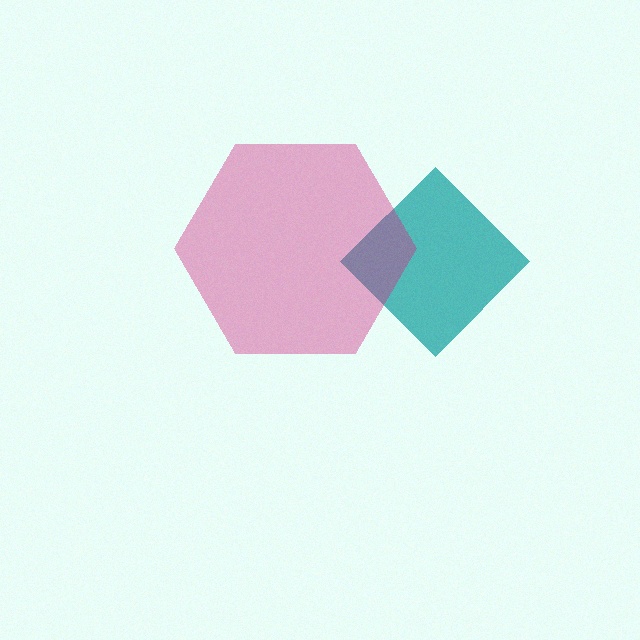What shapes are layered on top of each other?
The layered shapes are: a teal diamond, a magenta hexagon.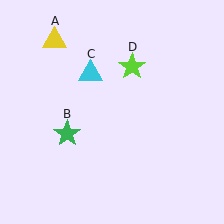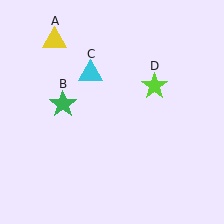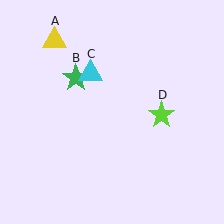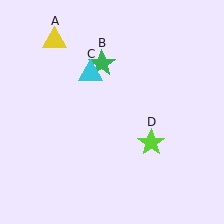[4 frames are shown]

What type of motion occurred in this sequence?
The green star (object B), lime star (object D) rotated clockwise around the center of the scene.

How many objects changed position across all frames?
2 objects changed position: green star (object B), lime star (object D).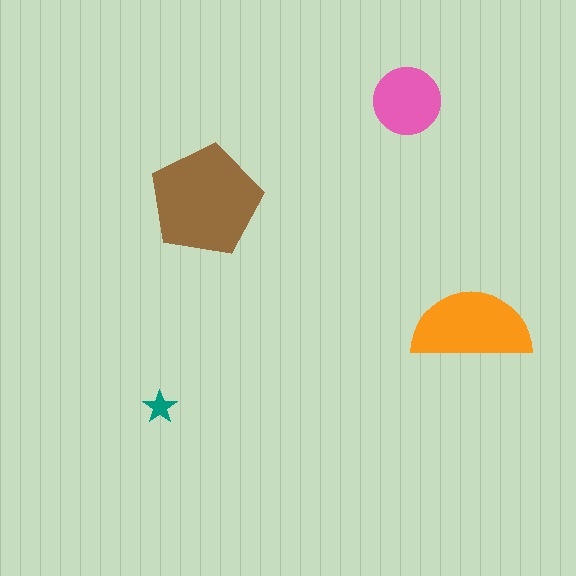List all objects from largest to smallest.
The brown pentagon, the orange semicircle, the pink circle, the teal star.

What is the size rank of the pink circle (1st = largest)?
3rd.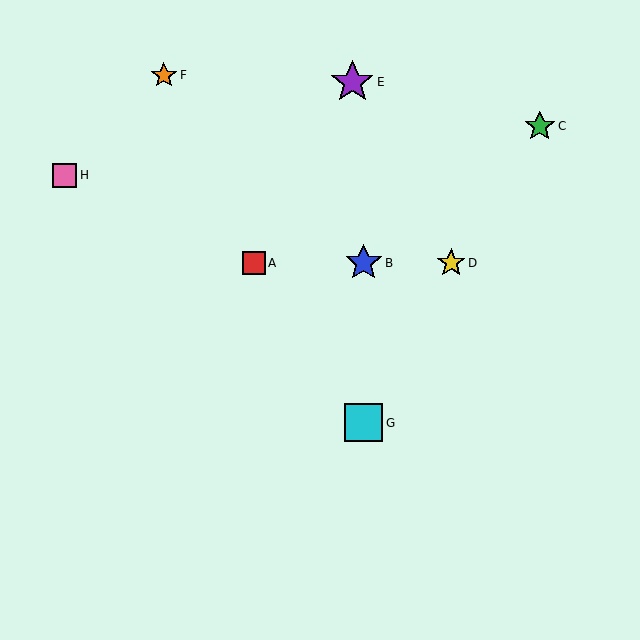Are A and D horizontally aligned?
Yes, both are at y≈263.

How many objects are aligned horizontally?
3 objects (A, B, D) are aligned horizontally.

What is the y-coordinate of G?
Object G is at y≈423.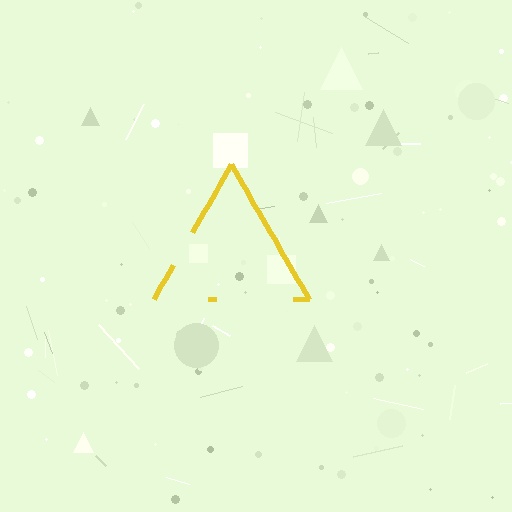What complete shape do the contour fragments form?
The contour fragments form a triangle.